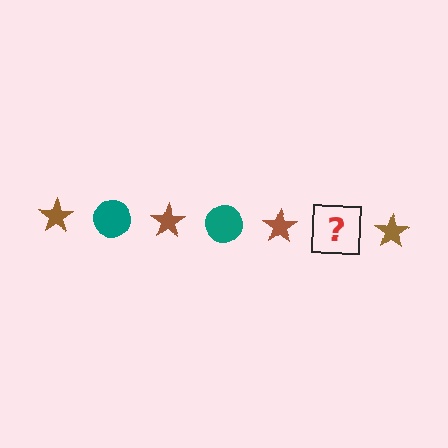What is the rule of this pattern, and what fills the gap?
The rule is that the pattern alternates between brown star and teal circle. The gap should be filled with a teal circle.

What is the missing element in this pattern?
The missing element is a teal circle.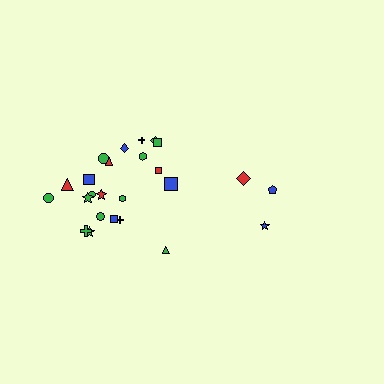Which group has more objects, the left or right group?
The left group.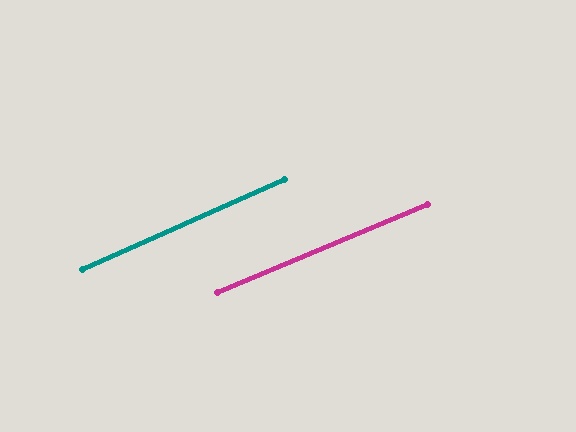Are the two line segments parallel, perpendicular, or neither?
Parallel — their directions differ by only 1.1°.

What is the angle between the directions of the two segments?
Approximately 1 degree.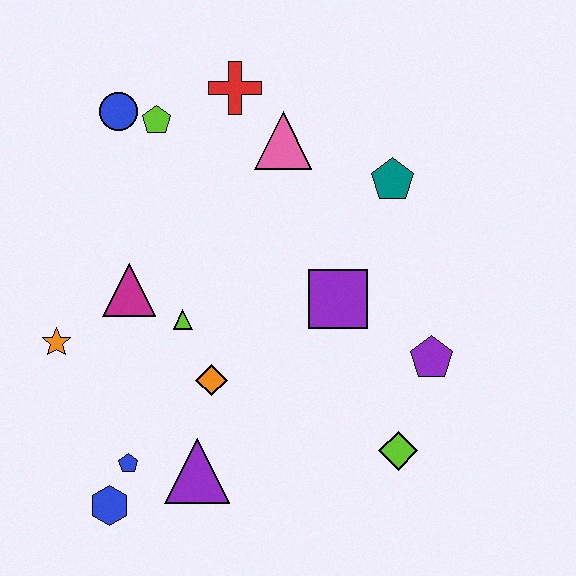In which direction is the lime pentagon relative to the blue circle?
The lime pentagon is to the right of the blue circle.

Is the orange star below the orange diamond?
No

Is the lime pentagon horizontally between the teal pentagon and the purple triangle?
No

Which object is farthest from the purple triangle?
The red cross is farthest from the purple triangle.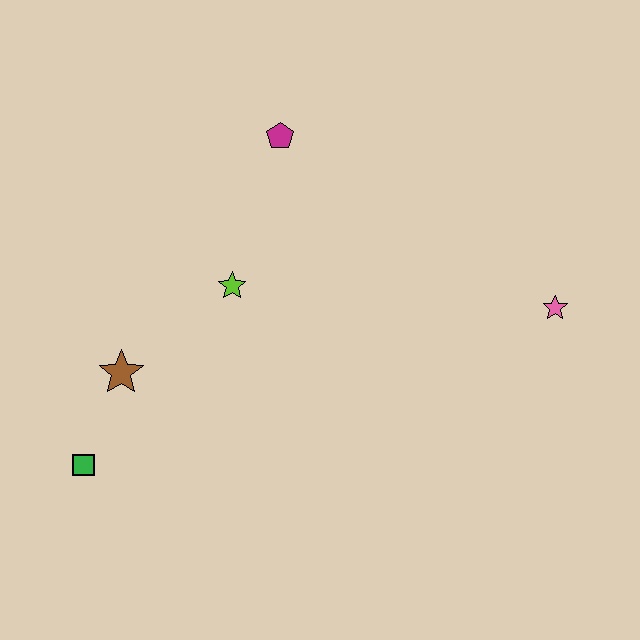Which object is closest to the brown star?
The green square is closest to the brown star.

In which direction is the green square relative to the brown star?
The green square is below the brown star.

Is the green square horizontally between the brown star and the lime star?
No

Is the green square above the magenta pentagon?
No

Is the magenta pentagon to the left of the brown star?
No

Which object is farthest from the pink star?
The green square is farthest from the pink star.